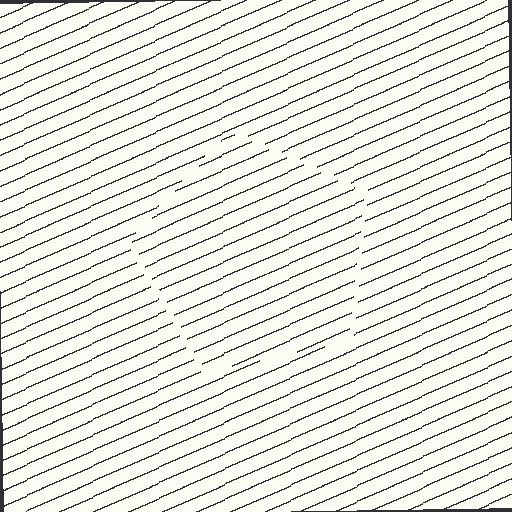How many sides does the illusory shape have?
5 sides — the line-ends trace a pentagon.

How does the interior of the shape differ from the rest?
The interior of the shape contains the same grating, shifted by half a period — the contour is defined by the phase discontinuity where line-ends from the inner and outer gratings abut.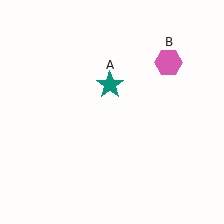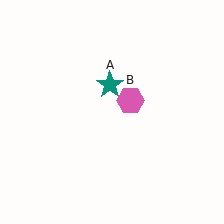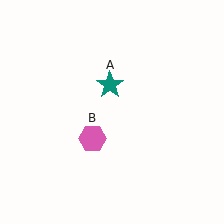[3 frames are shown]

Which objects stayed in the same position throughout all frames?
Teal star (object A) remained stationary.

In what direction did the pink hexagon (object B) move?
The pink hexagon (object B) moved down and to the left.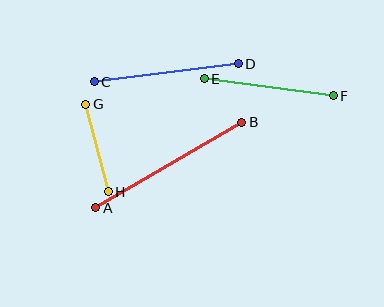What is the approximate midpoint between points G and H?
The midpoint is at approximately (97, 148) pixels.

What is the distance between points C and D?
The distance is approximately 145 pixels.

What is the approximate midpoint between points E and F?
The midpoint is at approximately (269, 87) pixels.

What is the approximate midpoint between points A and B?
The midpoint is at approximately (169, 165) pixels.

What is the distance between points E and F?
The distance is approximately 130 pixels.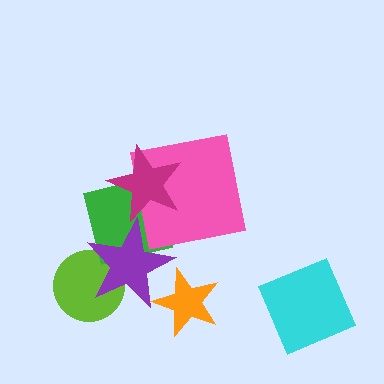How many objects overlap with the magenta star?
2 objects overlap with the magenta star.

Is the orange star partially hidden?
Yes, it is partially covered by another shape.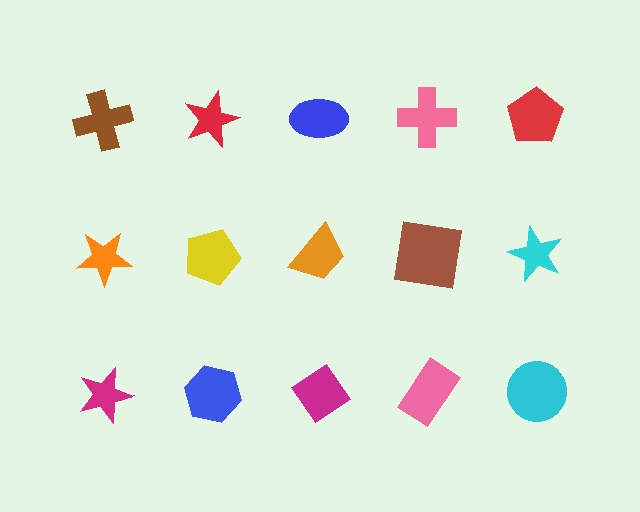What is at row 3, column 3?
A magenta diamond.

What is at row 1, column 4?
A pink cross.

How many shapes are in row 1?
5 shapes.